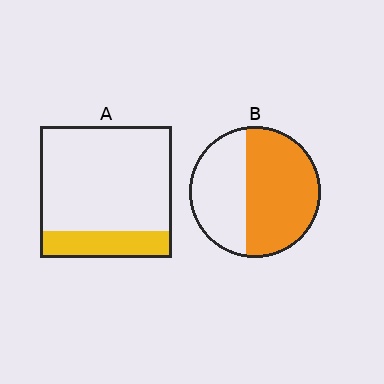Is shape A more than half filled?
No.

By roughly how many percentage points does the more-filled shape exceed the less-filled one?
By roughly 40 percentage points (B over A).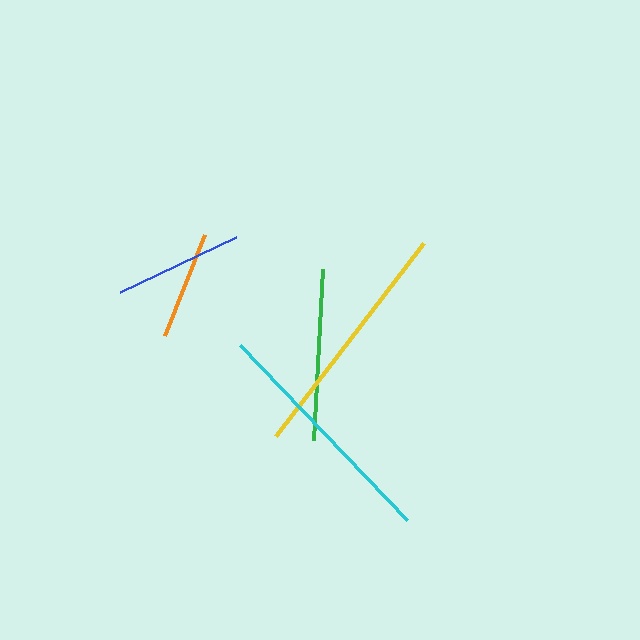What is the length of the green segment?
The green segment is approximately 171 pixels long.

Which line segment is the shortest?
The orange line is the shortest at approximately 109 pixels.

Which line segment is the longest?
The yellow line is the longest at approximately 243 pixels.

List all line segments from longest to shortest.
From longest to shortest: yellow, cyan, green, blue, orange.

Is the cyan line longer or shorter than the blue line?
The cyan line is longer than the blue line.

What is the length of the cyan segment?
The cyan segment is approximately 242 pixels long.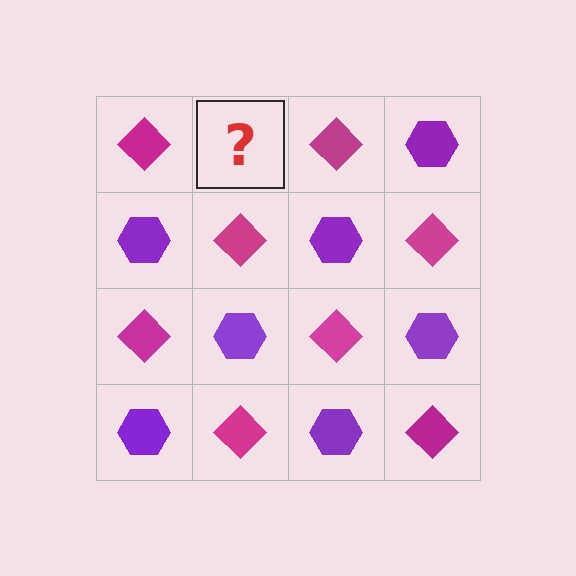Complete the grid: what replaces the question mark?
The question mark should be replaced with a purple hexagon.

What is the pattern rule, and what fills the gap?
The rule is that it alternates magenta diamond and purple hexagon in a checkerboard pattern. The gap should be filled with a purple hexagon.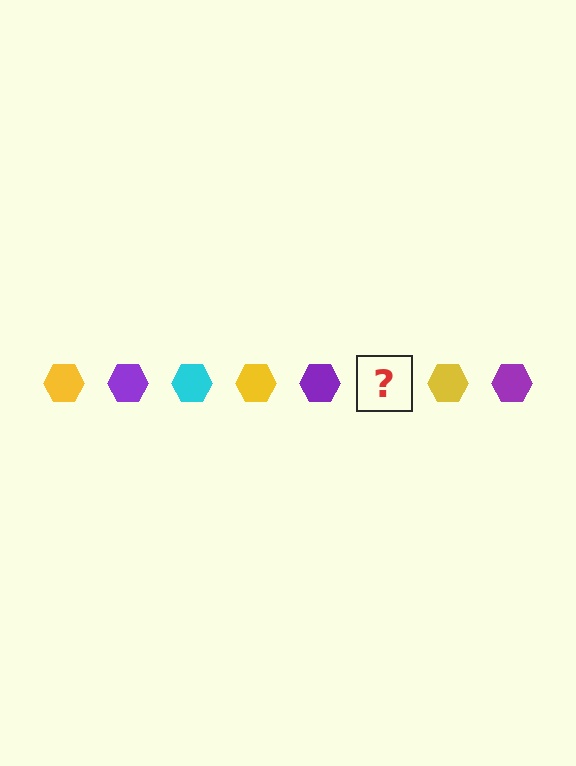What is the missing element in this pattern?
The missing element is a cyan hexagon.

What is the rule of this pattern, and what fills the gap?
The rule is that the pattern cycles through yellow, purple, cyan hexagons. The gap should be filled with a cyan hexagon.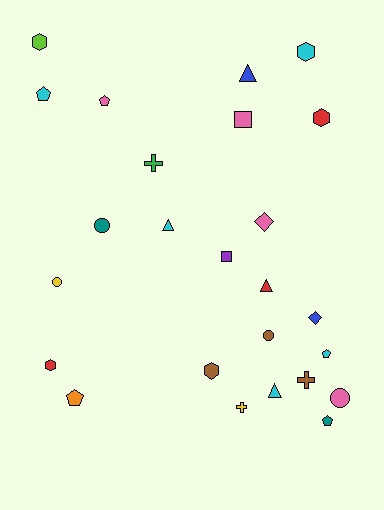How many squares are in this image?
There are 2 squares.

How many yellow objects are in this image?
There are 2 yellow objects.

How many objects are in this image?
There are 25 objects.